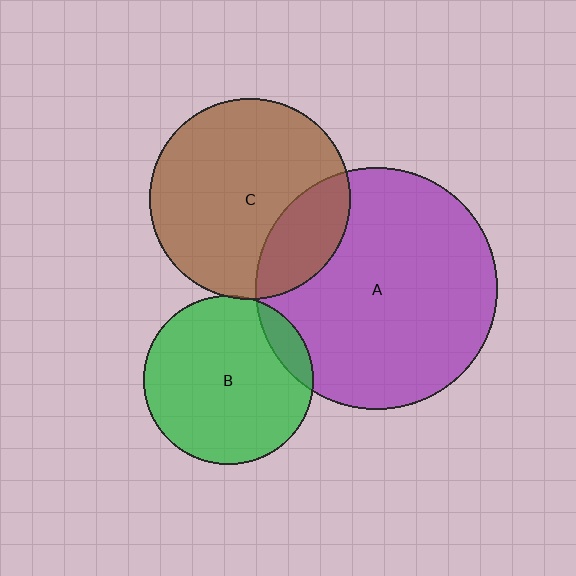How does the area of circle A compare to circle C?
Approximately 1.5 times.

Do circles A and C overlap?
Yes.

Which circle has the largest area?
Circle A (purple).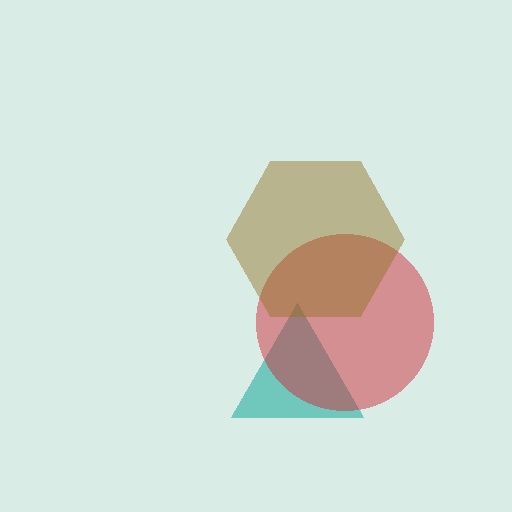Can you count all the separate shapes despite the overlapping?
Yes, there are 3 separate shapes.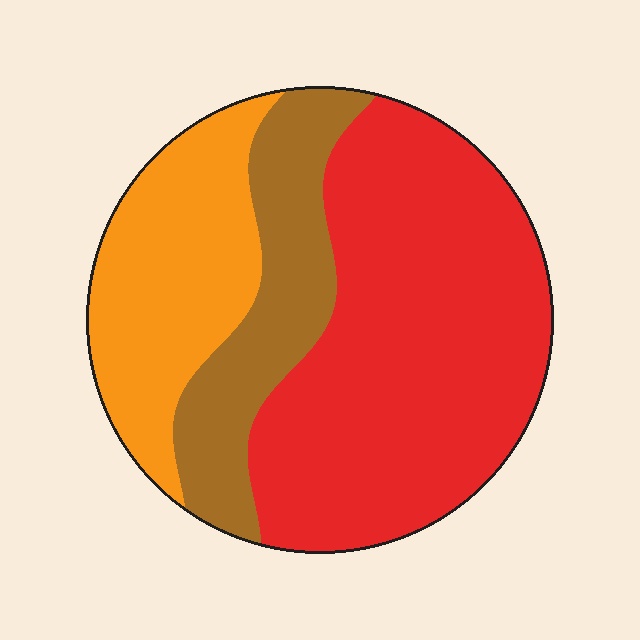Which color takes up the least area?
Brown, at roughly 20%.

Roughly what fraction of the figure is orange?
Orange takes up about one quarter (1/4) of the figure.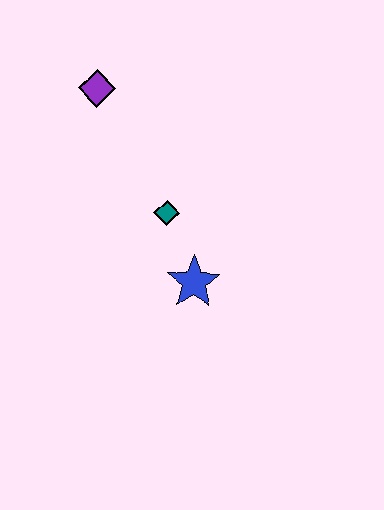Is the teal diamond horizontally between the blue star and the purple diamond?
Yes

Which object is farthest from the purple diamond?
The blue star is farthest from the purple diamond.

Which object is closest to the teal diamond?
The blue star is closest to the teal diamond.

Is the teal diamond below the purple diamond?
Yes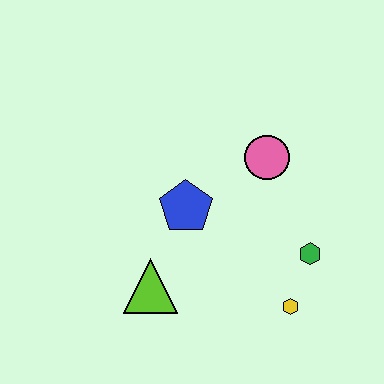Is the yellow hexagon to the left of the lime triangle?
No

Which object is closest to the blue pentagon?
The lime triangle is closest to the blue pentagon.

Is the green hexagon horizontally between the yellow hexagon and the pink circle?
No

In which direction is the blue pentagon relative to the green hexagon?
The blue pentagon is to the left of the green hexagon.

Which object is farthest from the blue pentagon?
The yellow hexagon is farthest from the blue pentagon.